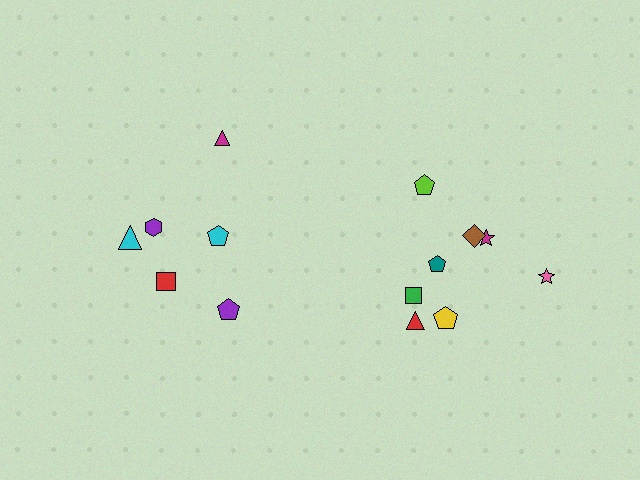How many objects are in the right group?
There are 8 objects.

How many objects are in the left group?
There are 6 objects.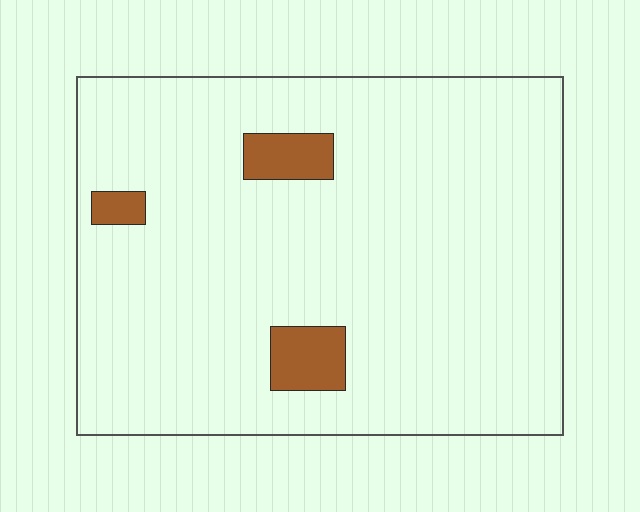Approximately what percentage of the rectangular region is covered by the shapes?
Approximately 5%.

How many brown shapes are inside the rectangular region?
3.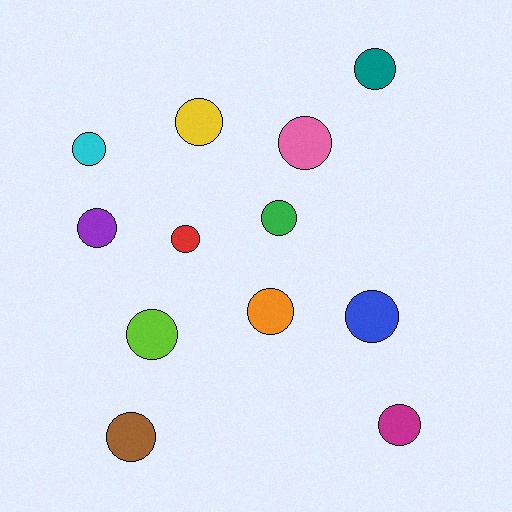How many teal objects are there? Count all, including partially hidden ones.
There is 1 teal object.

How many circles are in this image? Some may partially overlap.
There are 12 circles.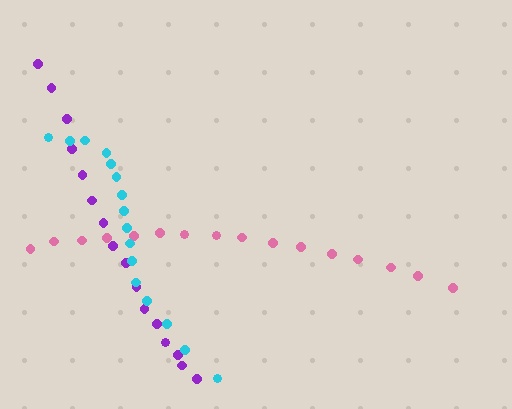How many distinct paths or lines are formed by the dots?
There are 3 distinct paths.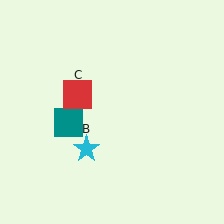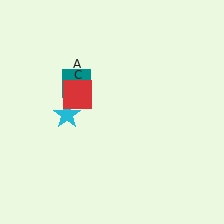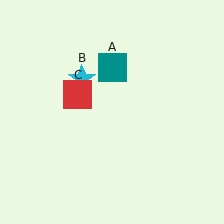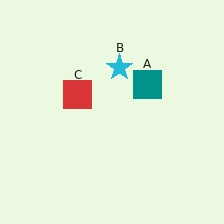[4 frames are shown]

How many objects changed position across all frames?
2 objects changed position: teal square (object A), cyan star (object B).